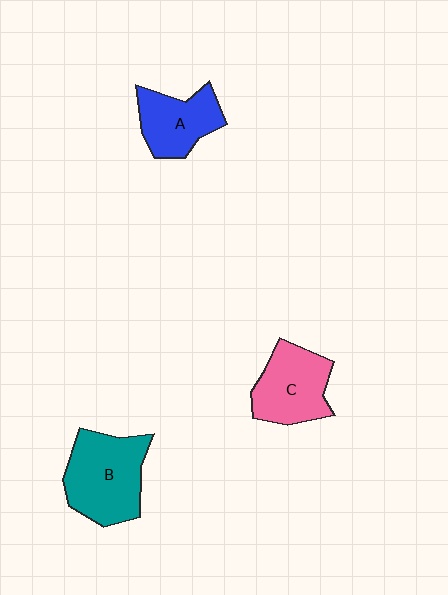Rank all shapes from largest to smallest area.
From largest to smallest: B (teal), C (pink), A (blue).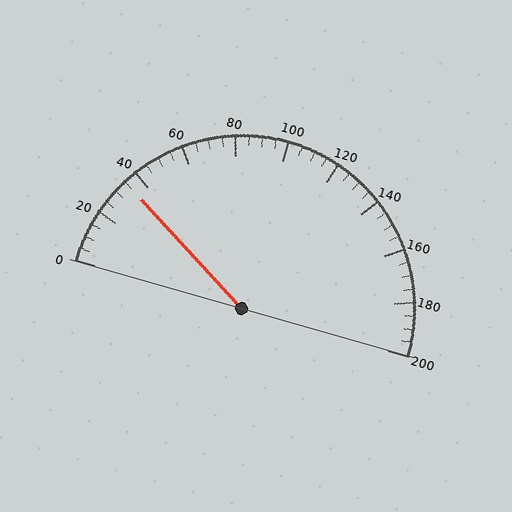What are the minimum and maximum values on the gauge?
The gauge ranges from 0 to 200.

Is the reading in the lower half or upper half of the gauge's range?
The reading is in the lower half of the range (0 to 200).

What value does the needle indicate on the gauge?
The needle indicates approximately 35.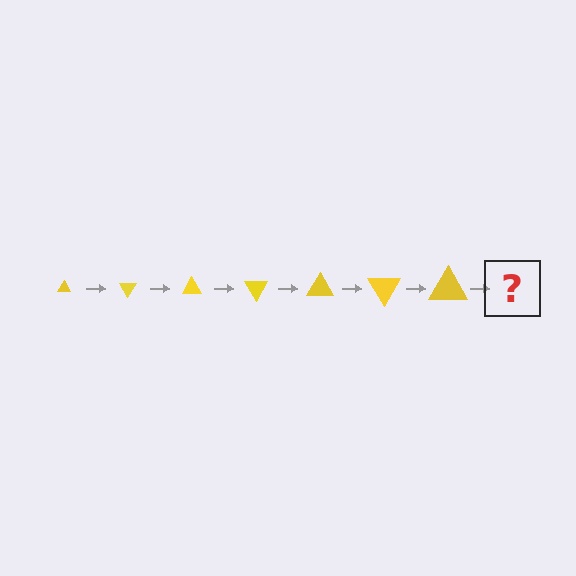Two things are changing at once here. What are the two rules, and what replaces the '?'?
The two rules are that the triangle grows larger each step and it rotates 60 degrees each step. The '?' should be a triangle, larger than the previous one and rotated 420 degrees from the start.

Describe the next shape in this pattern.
It should be a triangle, larger than the previous one and rotated 420 degrees from the start.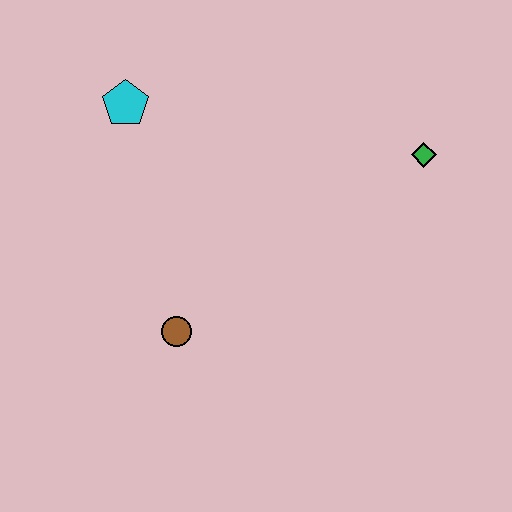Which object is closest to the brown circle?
The cyan pentagon is closest to the brown circle.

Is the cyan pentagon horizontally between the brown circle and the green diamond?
No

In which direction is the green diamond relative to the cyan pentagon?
The green diamond is to the right of the cyan pentagon.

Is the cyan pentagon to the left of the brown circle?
Yes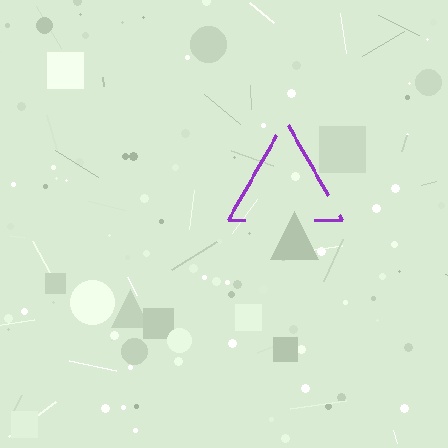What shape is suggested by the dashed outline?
The dashed outline suggests a triangle.